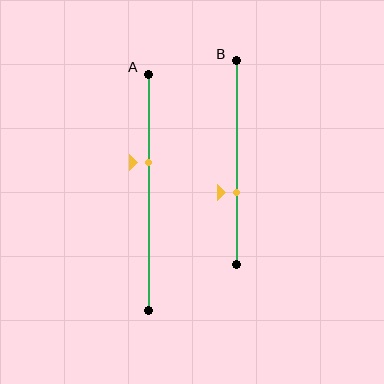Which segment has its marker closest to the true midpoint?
Segment A has its marker closest to the true midpoint.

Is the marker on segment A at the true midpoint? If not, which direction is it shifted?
No, the marker on segment A is shifted upward by about 13% of the segment length.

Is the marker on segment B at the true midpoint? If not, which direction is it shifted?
No, the marker on segment B is shifted downward by about 15% of the segment length.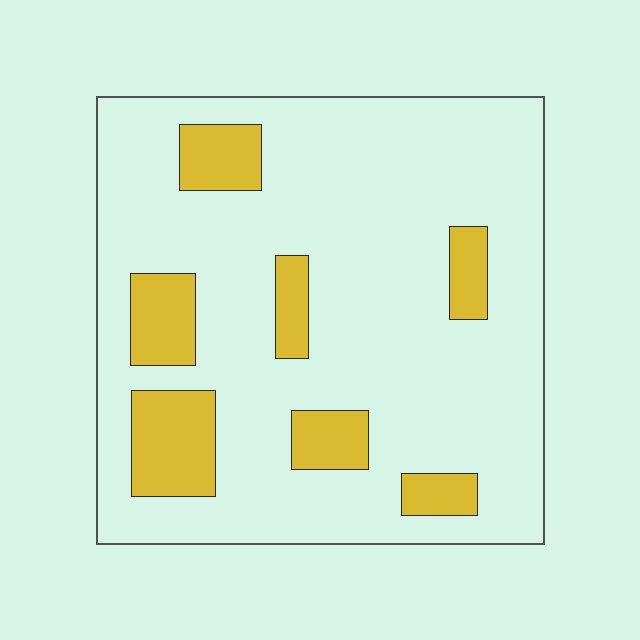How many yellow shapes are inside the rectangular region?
7.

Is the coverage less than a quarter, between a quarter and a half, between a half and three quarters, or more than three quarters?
Less than a quarter.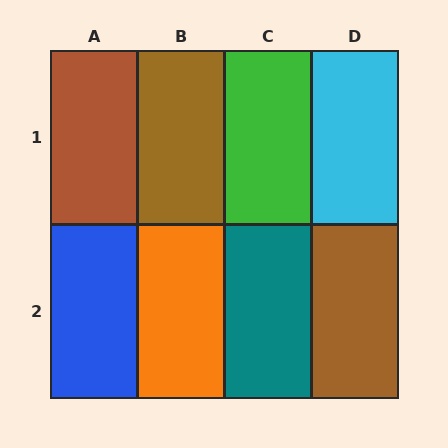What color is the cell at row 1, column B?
Brown.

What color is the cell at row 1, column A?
Brown.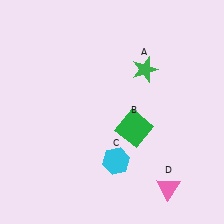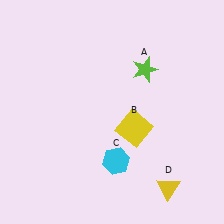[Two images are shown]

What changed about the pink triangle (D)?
In Image 1, D is pink. In Image 2, it changed to yellow.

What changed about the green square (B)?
In Image 1, B is green. In Image 2, it changed to yellow.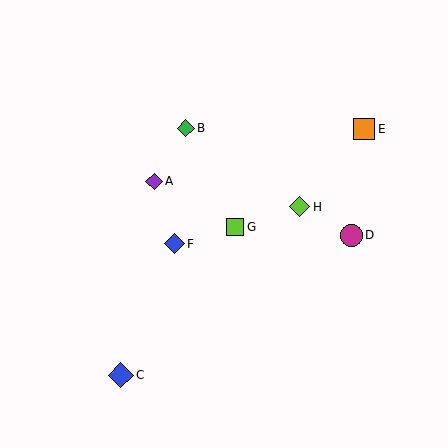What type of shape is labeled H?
Shape H is a lime diamond.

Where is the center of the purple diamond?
The center of the purple diamond is at (154, 181).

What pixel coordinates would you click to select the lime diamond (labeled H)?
Click at (299, 207) to select the lime diamond H.